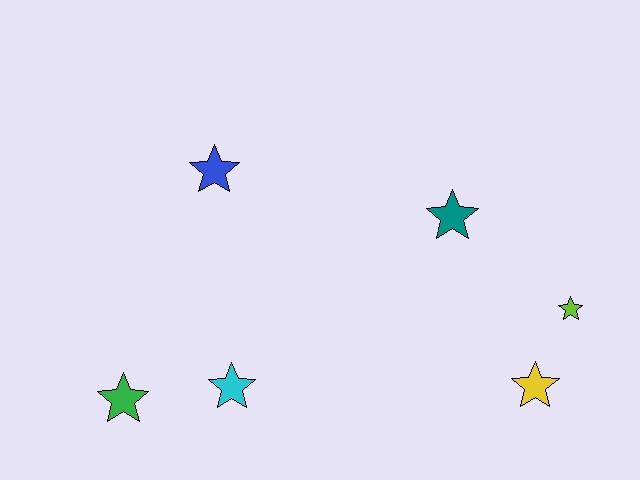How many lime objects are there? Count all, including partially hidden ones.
There is 1 lime object.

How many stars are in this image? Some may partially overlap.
There are 6 stars.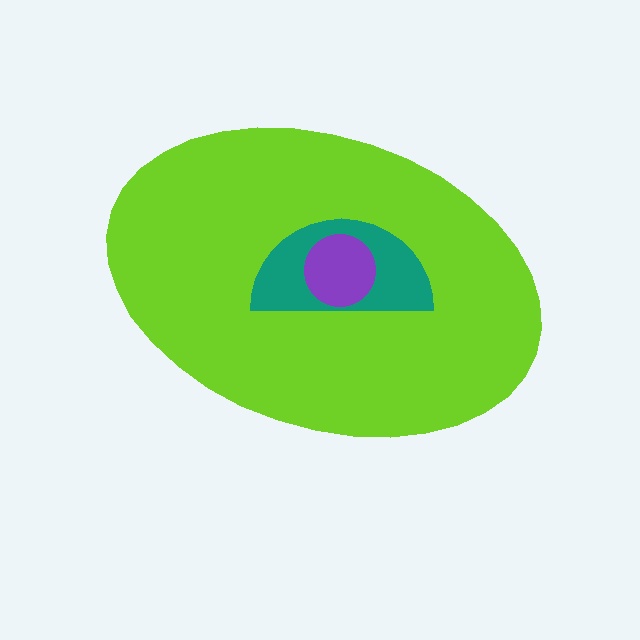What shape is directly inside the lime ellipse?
The teal semicircle.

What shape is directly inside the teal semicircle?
The purple circle.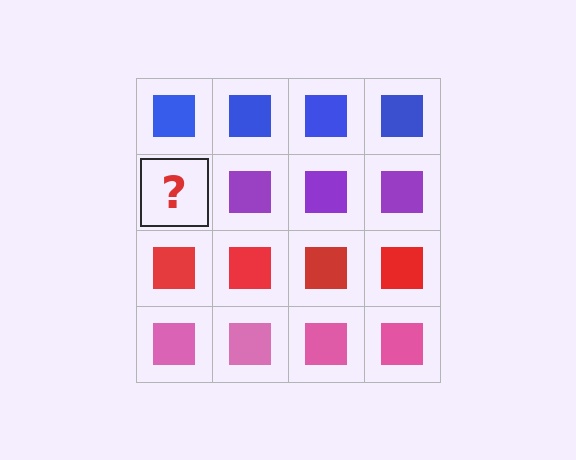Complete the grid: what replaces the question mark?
The question mark should be replaced with a purple square.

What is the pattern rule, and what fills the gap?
The rule is that each row has a consistent color. The gap should be filled with a purple square.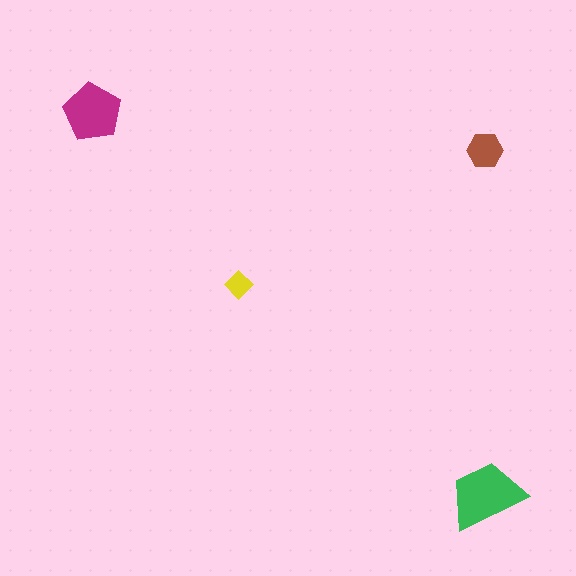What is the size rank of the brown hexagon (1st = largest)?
3rd.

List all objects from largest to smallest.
The green trapezoid, the magenta pentagon, the brown hexagon, the yellow diamond.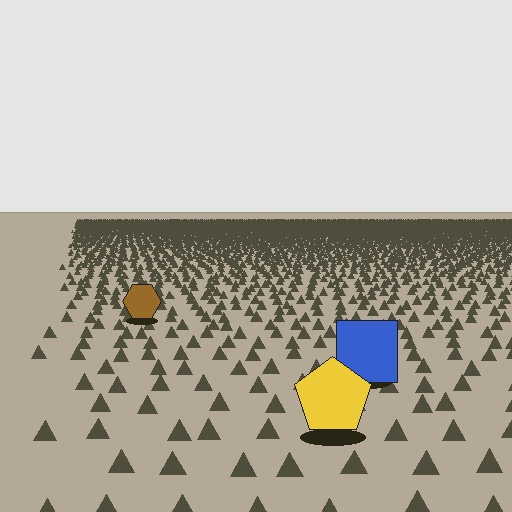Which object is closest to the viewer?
The yellow pentagon is closest. The texture marks near it are larger and more spread out.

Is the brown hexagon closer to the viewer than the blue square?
No. The blue square is closer — you can tell from the texture gradient: the ground texture is coarser near it.